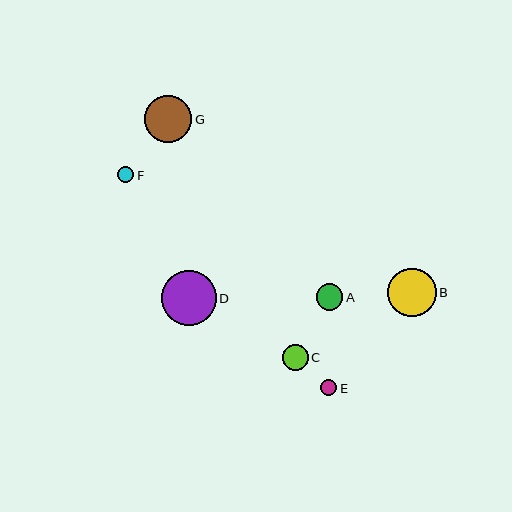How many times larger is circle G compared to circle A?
Circle G is approximately 1.8 times the size of circle A.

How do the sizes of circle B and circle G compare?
Circle B and circle G are approximately the same size.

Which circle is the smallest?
Circle F is the smallest with a size of approximately 17 pixels.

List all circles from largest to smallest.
From largest to smallest: D, B, G, A, C, E, F.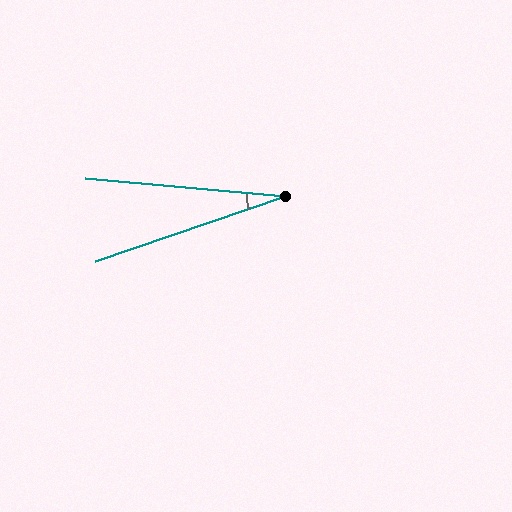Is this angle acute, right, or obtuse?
It is acute.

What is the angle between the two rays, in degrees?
Approximately 24 degrees.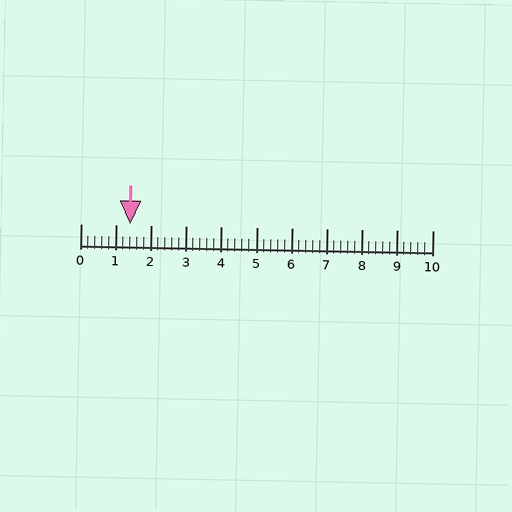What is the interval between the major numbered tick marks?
The major tick marks are spaced 1 units apart.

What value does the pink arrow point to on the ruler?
The pink arrow points to approximately 1.4.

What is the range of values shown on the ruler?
The ruler shows values from 0 to 10.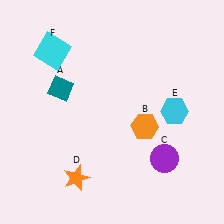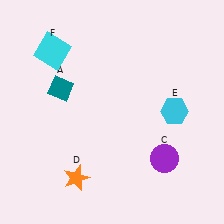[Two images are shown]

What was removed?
The orange hexagon (B) was removed in Image 2.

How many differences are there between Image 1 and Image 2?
There is 1 difference between the two images.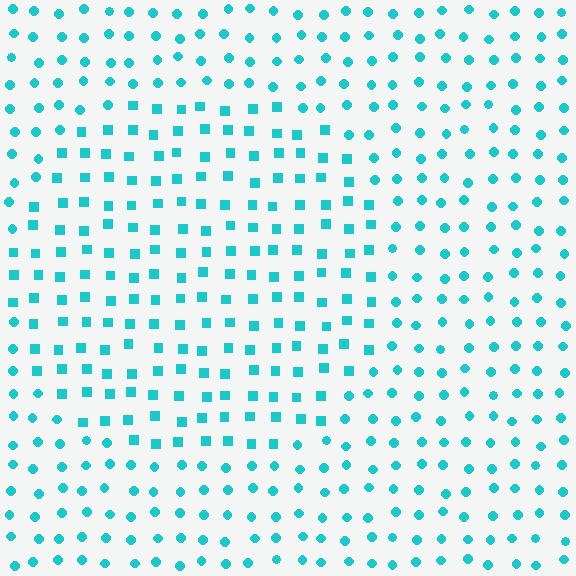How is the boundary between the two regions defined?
The boundary is defined by a change in element shape: squares inside vs. circles outside. All elements share the same color and spacing.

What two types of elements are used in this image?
The image uses squares inside the circle region and circles outside it.